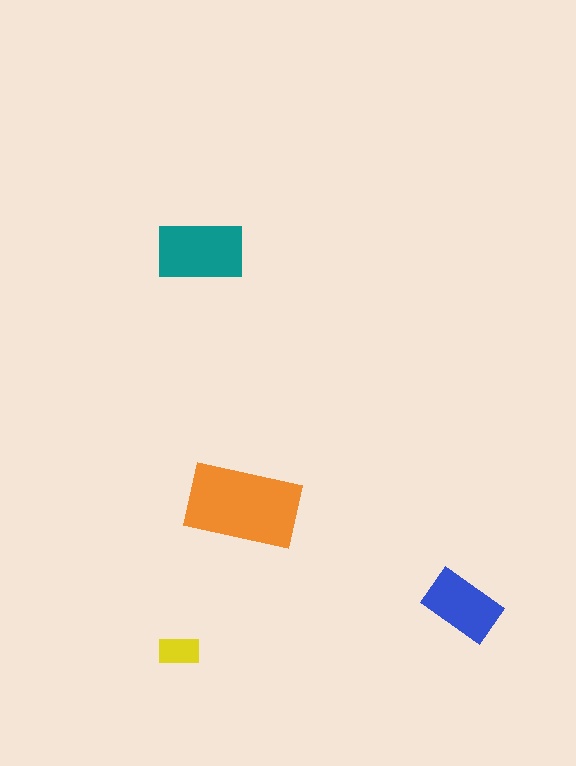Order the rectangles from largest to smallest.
the orange one, the teal one, the blue one, the yellow one.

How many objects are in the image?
There are 4 objects in the image.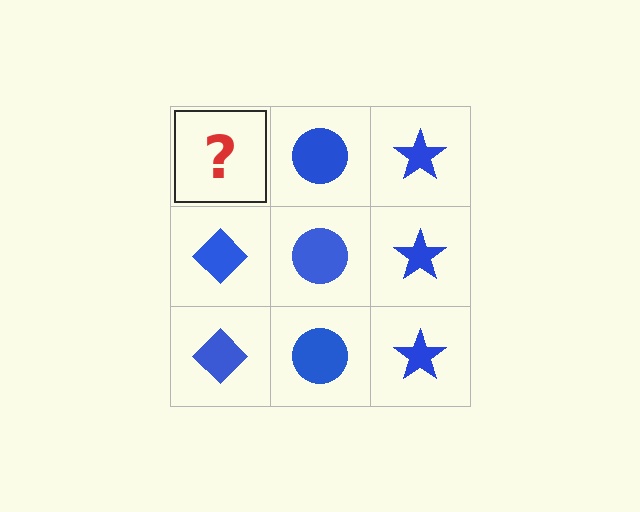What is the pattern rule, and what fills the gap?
The rule is that each column has a consistent shape. The gap should be filled with a blue diamond.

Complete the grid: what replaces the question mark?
The question mark should be replaced with a blue diamond.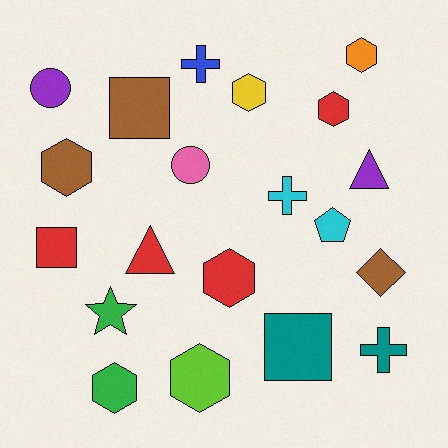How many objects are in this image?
There are 20 objects.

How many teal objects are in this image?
There are 2 teal objects.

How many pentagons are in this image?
There is 1 pentagon.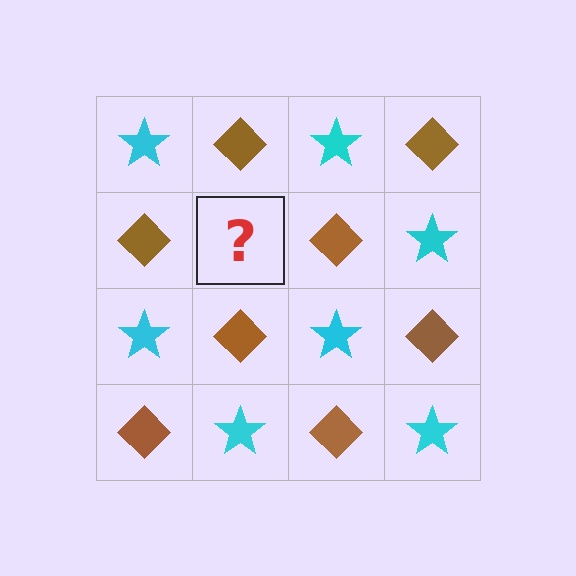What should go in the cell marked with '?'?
The missing cell should contain a cyan star.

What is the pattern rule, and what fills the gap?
The rule is that it alternates cyan star and brown diamond in a checkerboard pattern. The gap should be filled with a cyan star.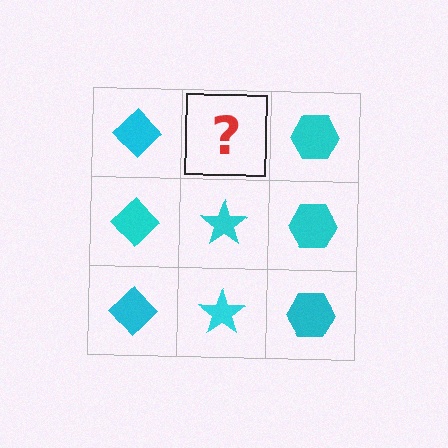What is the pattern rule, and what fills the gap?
The rule is that each column has a consistent shape. The gap should be filled with a cyan star.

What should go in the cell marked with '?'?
The missing cell should contain a cyan star.